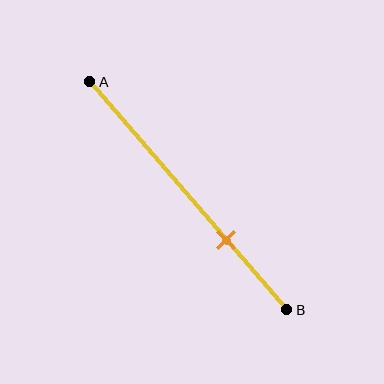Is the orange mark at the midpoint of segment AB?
No, the mark is at about 70% from A, not at the 50% midpoint.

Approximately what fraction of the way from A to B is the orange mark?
The orange mark is approximately 70% of the way from A to B.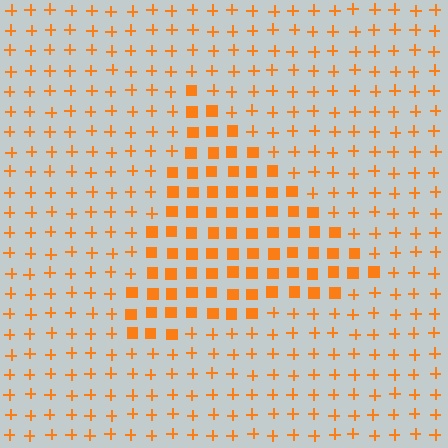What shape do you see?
I see a triangle.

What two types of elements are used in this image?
The image uses squares inside the triangle region and plus signs outside it.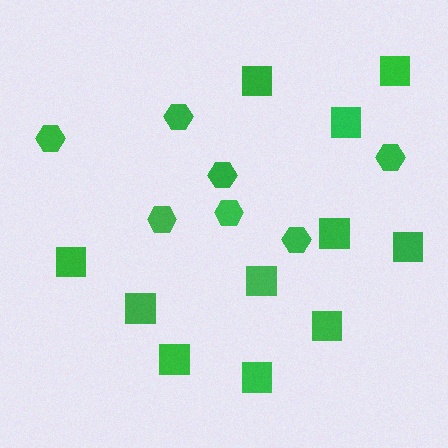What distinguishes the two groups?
There are 2 groups: one group of squares (11) and one group of hexagons (7).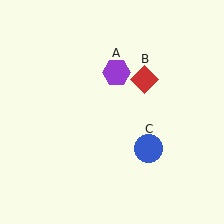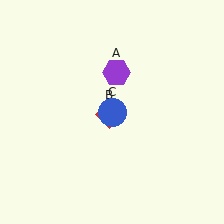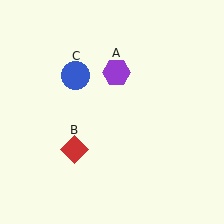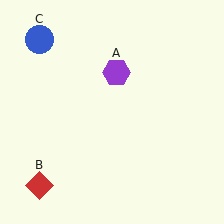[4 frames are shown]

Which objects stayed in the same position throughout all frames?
Purple hexagon (object A) remained stationary.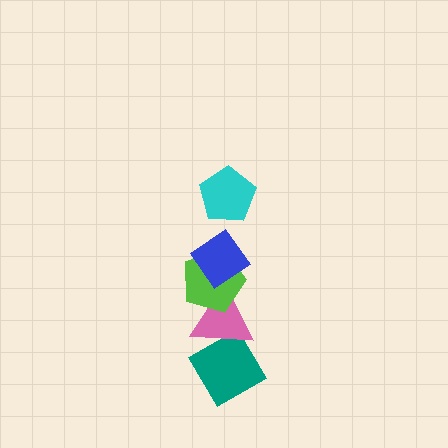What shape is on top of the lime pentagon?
The blue diamond is on top of the lime pentagon.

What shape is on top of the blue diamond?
The cyan pentagon is on top of the blue diamond.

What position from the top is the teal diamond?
The teal diamond is 5th from the top.